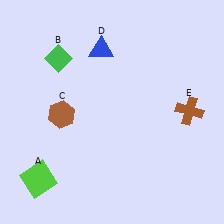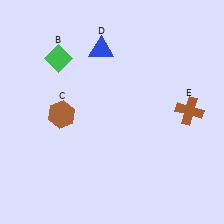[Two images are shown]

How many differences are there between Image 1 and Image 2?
There is 1 difference between the two images.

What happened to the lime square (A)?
The lime square (A) was removed in Image 2. It was in the bottom-left area of Image 1.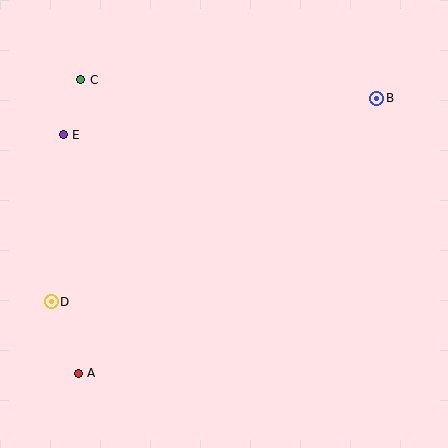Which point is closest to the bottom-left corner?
Point A is closest to the bottom-left corner.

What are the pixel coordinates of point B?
Point B is at (377, 98).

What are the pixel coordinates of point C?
Point C is at (81, 80).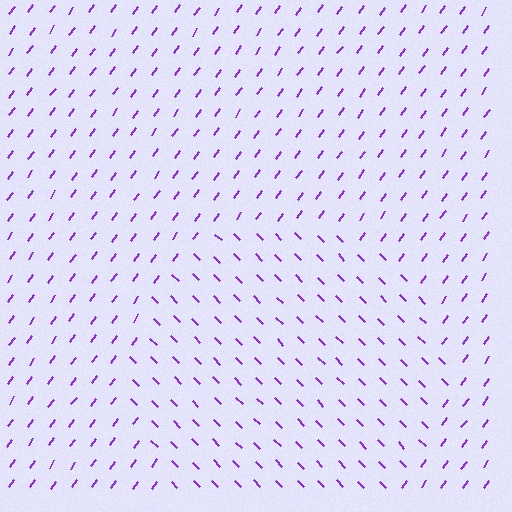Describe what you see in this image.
The image is filled with small purple line segments. A circle region in the image has lines oriented differently from the surrounding lines, creating a visible texture boundary.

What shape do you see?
I see a circle.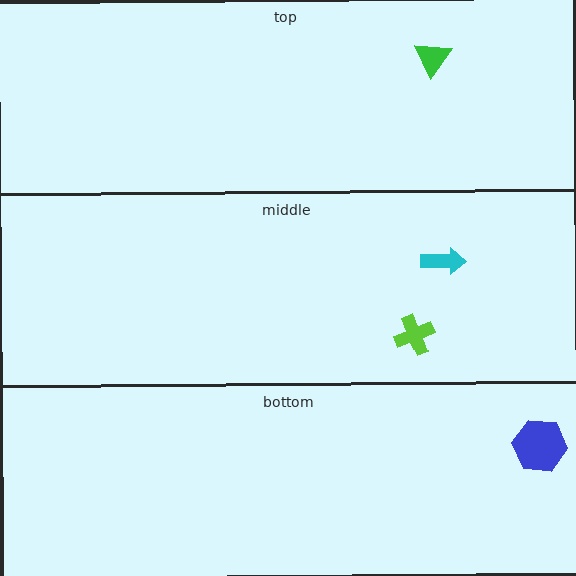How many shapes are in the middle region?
2.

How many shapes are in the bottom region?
1.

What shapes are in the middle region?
The cyan arrow, the lime cross.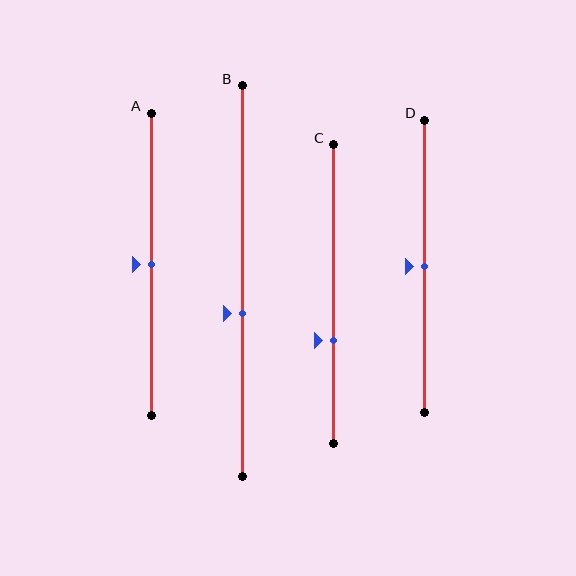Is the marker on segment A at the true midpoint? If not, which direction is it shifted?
Yes, the marker on segment A is at the true midpoint.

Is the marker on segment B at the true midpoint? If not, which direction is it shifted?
No, the marker on segment B is shifted downward by about 8% of the segment length.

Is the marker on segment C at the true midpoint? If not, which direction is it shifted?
No, the marker on segment C is shifted downward by about 15% of the segment length.